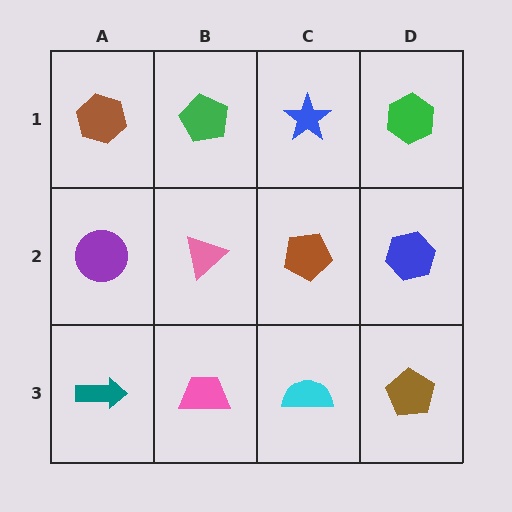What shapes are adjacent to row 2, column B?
A green pentagon (row 1, column B), a pink trapezoid (row 3, column B), a purple circle (row 2, column A), a brown pentagon (row 2, column C).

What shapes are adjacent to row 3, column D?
A blue hexagon (row 2, column D), a cyan semicircle (row 3, column C).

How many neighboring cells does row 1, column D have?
2.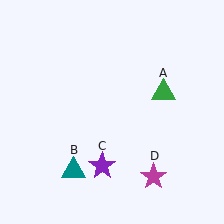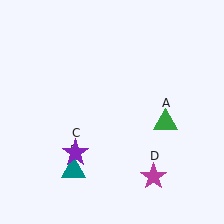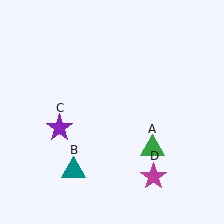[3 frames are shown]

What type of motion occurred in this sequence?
The green triangle (object A), purple star (object C) rotated clockwise around the center of the scene.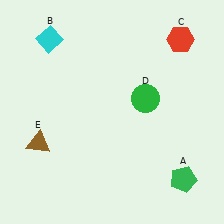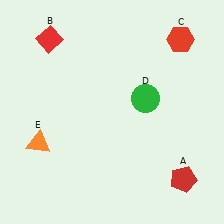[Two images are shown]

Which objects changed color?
A changed from green to red. B changed from cyan to red. E changed from brown to orange.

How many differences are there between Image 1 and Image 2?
There are 3 differences between the two images.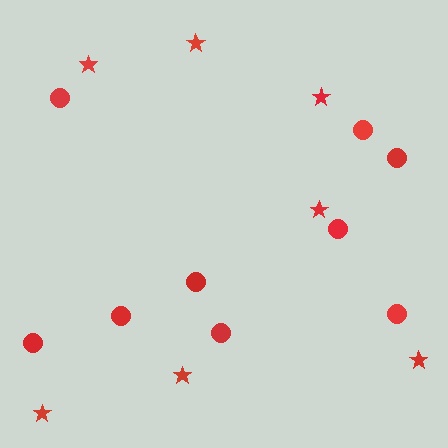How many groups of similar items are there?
There are 2 groups: one group of circles (9) and one group of stars (7).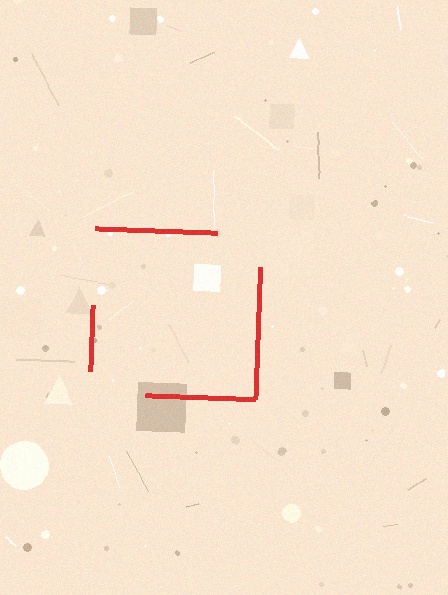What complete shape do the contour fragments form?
The contour fragments form a square.